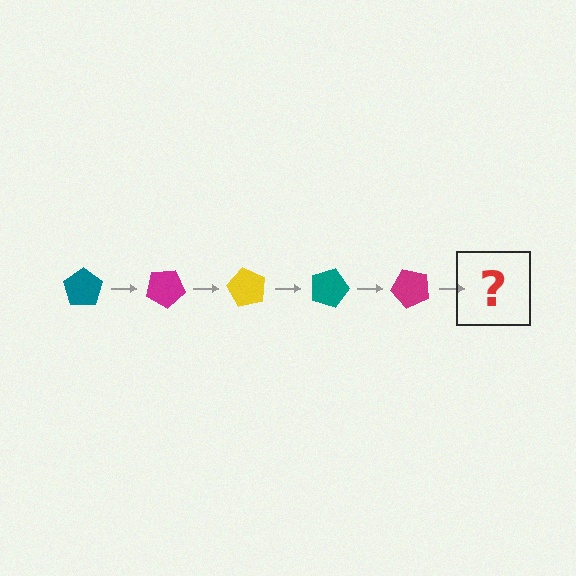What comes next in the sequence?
The next element should be a yellow pentagon, rotated 150 degrees from the start.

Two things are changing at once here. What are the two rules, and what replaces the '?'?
The two rules are that it rotates 30 degrees each step and the color cycles through teal, magenta, and yellow. The '?' should be a yellow pentagon, rotated 150 degrees from the start.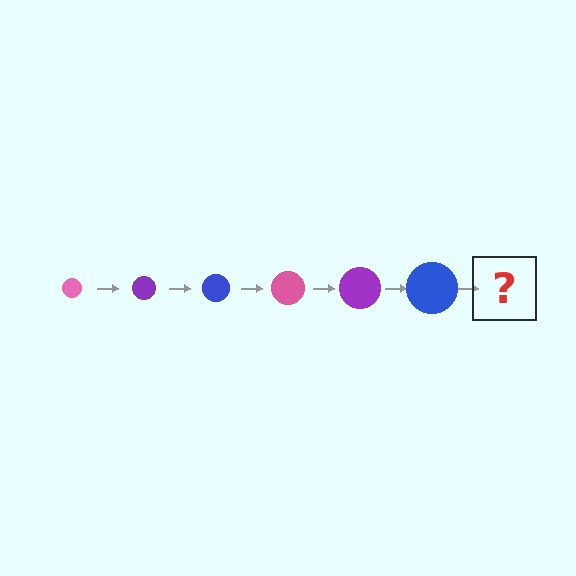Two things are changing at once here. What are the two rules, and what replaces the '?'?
The two rules are that the circle grows larger each step and the color cycles through pink, purple, and blue. The '?' should be a pink circle, larger than the previous one.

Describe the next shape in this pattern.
It should be a pink circle, larger than the previous one.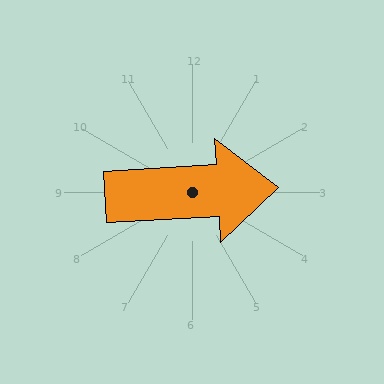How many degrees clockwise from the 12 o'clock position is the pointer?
Approximately 87 degrees.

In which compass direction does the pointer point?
East.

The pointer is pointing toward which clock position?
Roughly 3 o'clock.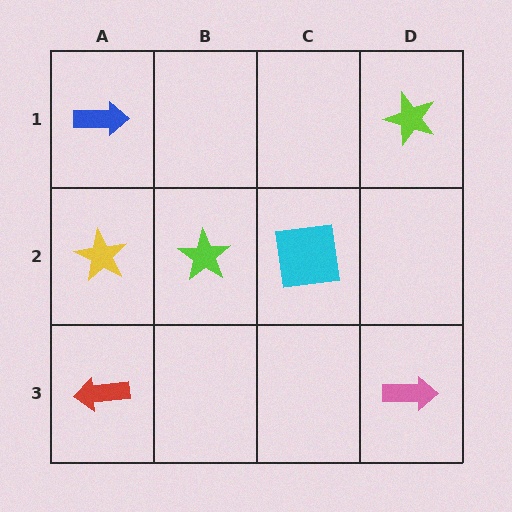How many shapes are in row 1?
2 shapes.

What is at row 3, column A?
A red arrow.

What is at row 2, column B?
A lime star.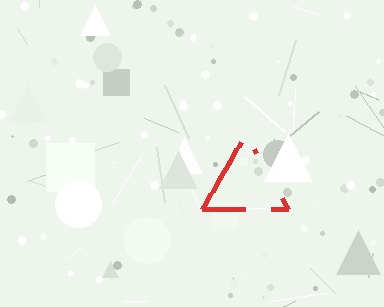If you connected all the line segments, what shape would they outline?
They would outline a triangle.